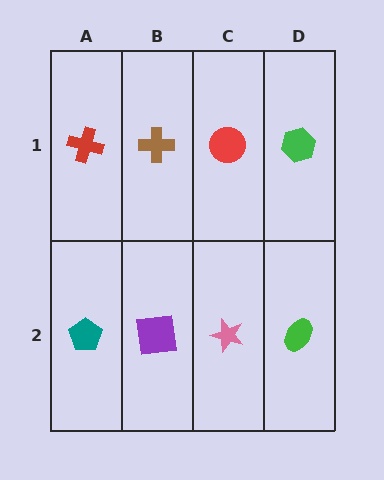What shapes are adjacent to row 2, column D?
A green hexagon (row 1, column D), a pink star (row 2, column C).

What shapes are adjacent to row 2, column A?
A red cross (row 1, column A), a purple square (row 2, column B).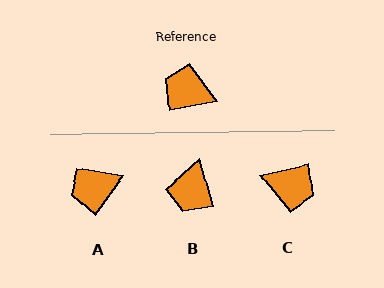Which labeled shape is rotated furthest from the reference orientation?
C, about 179 degrees away.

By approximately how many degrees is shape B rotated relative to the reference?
Approximately 94 degrees counter-clockwise.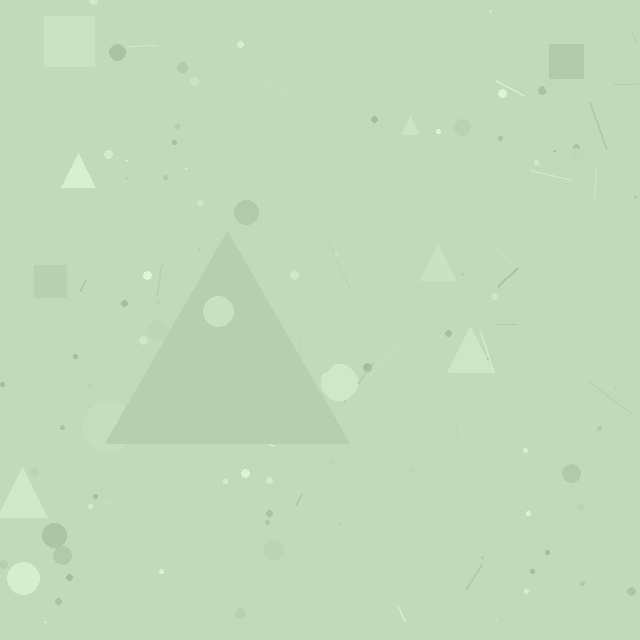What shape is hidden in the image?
A triangle is hidden in the image.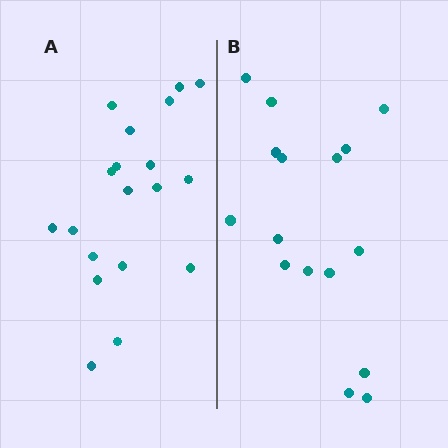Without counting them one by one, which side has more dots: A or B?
Region A (the left region) has more dots.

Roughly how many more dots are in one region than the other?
Region A has just a few more — roughly 2 or 3 more dots than region B.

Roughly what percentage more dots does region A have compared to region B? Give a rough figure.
About 20% more.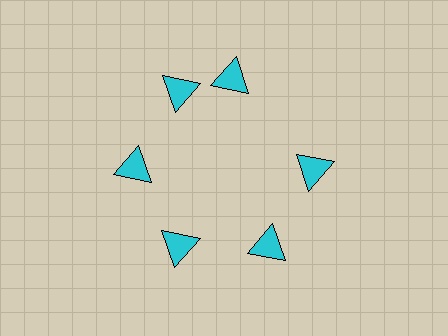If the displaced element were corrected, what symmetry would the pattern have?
It would have 6-fold rotational symmetry — the pattern would map onto itself every 60 degrees.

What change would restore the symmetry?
The symmetry would be restored by rotating it back into even spacing with its neighbors so that all 6 triangles sit at equal angles and equal distance from the center.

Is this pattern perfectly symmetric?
No. The 6 cyan triangles are arranged in a ring, but one element near the 1 o'clock position is rotated out of alignment along the ring, breaking the 6-fold rotational symmetry.